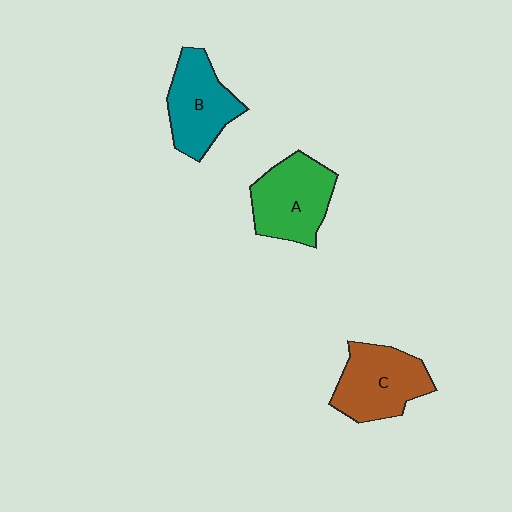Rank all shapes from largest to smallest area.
From largest to smallest: A (green), C (brown), B (teal).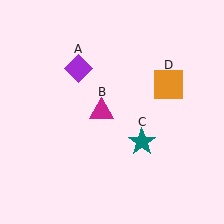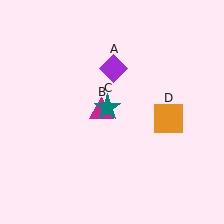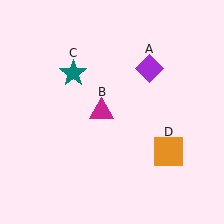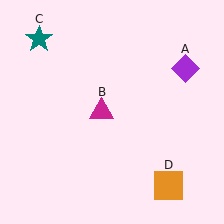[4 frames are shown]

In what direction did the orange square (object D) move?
The orange square (object D) moved down.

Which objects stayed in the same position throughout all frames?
Magenta triangle (object B) remained stationary.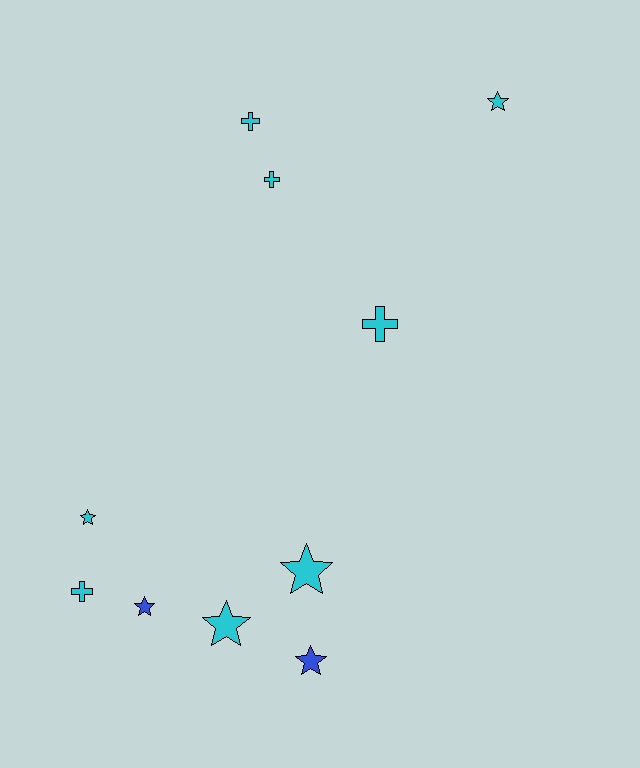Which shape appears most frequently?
Star, with 6 objects.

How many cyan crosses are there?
There are 4 cyan crosses.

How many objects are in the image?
There are 10 objects.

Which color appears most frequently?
Cyan, with 8 objects.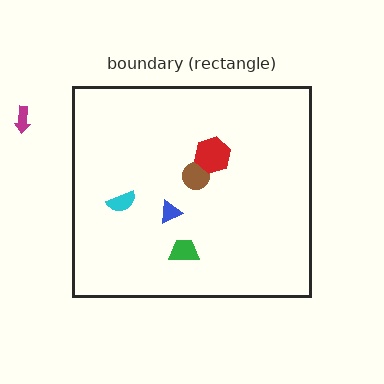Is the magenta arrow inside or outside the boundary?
Outside.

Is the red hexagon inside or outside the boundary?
Inside.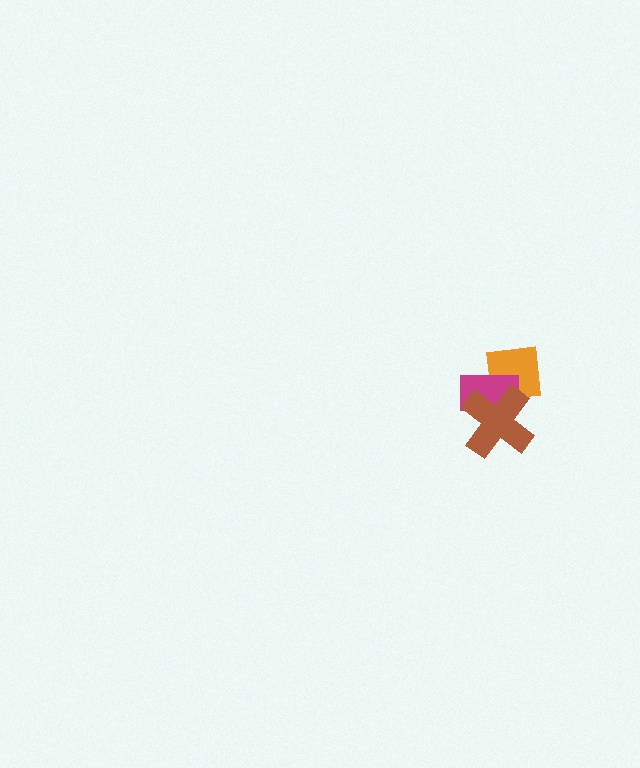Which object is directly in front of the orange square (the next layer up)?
The magenta rectangle is directly in front of the orange square.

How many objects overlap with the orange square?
2 objects overlap with the orange square.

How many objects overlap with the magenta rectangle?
2 objects overlap with the magenta rectangle.